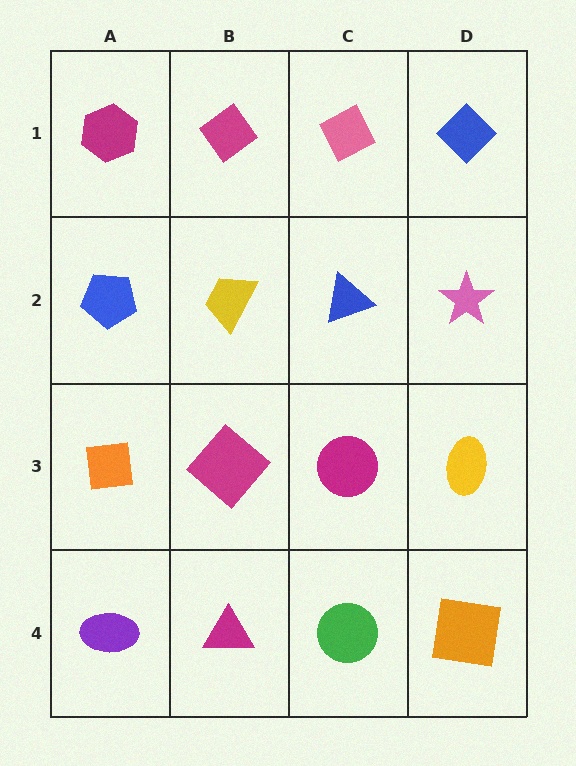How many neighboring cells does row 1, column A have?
2.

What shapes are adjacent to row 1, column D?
A pink star (row 2, column D), a pink diamond (row 1, column C).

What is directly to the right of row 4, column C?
An orange square.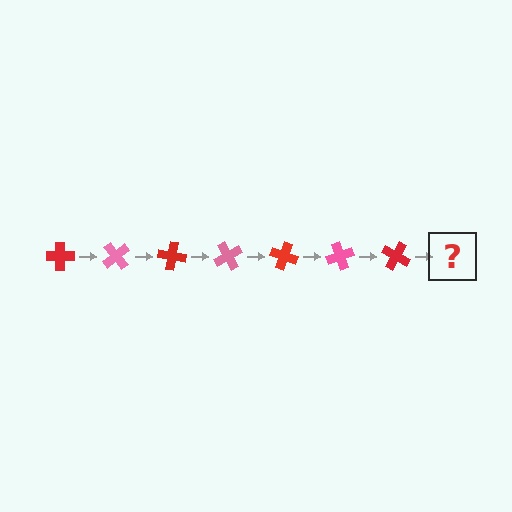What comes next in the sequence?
The next element should be a pink cross, rotated 350 degrees from the start.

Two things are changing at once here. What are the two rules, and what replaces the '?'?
The two rules are that it rotates 50 degrees each step and the color cycles through red and pink. The '?' should be a pink cross, rotated 350 degrees from the start.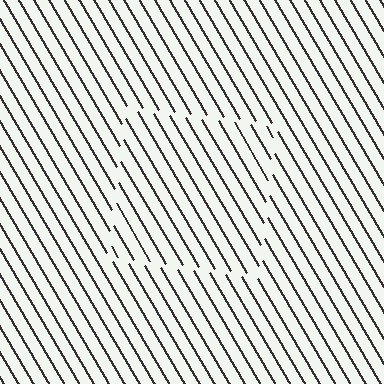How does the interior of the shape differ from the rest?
The interior of the shape contains the same grating, shifted by half a period — the contour is defined by the phase discontinuity where line-ends from the inner and outer gratings abut.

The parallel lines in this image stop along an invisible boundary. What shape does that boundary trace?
An illusory square. The interior of the shape contains the same grating, shifted by half a period — the contour is defined by the phase discontinuity where line-ends from the inner and outer gratings abut.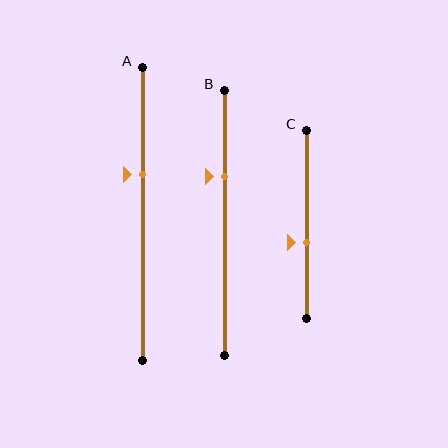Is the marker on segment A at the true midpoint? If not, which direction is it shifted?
No, the marker on segment A is shifted upward by about 14% of the segment length.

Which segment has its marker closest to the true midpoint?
Segment C has its marker closest to the true midpoint.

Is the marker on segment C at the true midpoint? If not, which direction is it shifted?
No, the marker on segment C is shifted downward by about 9% of the segment length.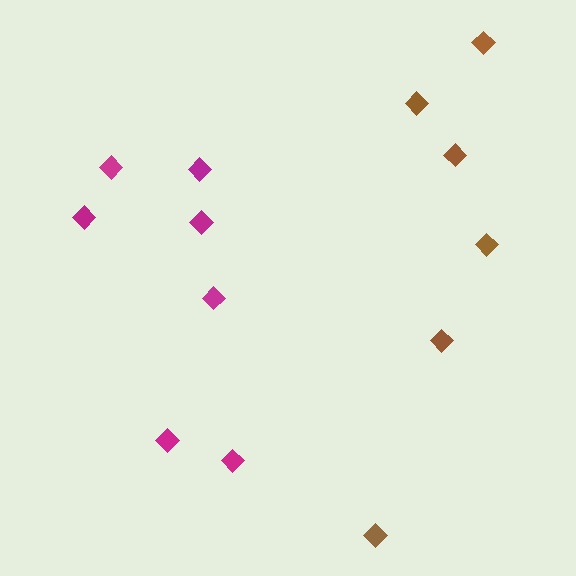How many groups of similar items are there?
There are 2 groups: one group of brown diamonds (6) and one group of magenta diamonds (7).